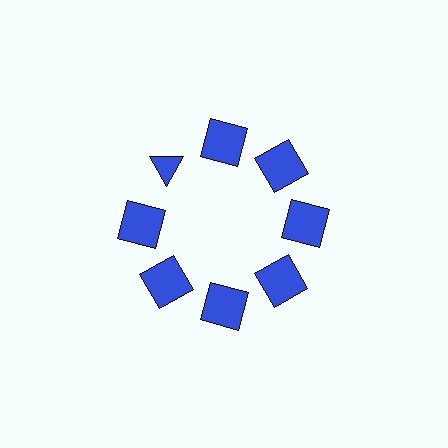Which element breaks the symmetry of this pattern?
The blue triangle at roughly the 10 o'clock position breaks the symmetry. All other shapes are blue squares.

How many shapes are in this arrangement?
There are 8 shapes arranged in a ring pattern.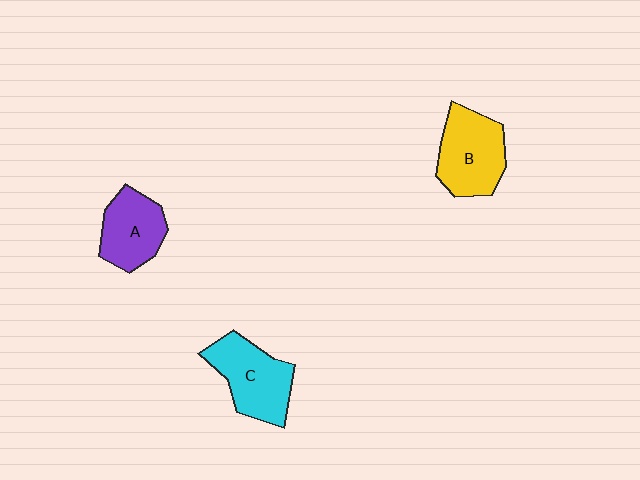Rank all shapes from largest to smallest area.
From largest to smallest: C (cyan), B (yellow), A (purple).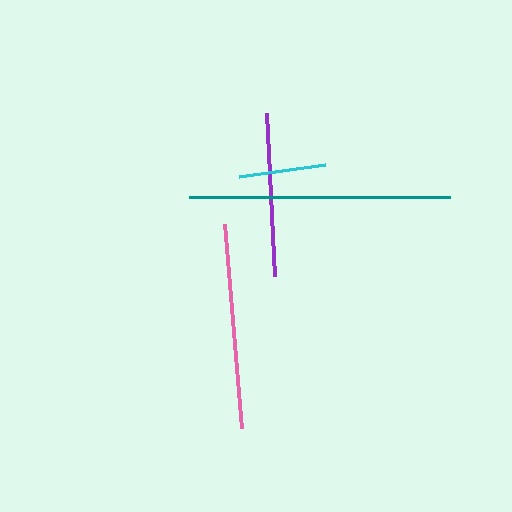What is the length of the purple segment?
The purple segment is approximately 163 pixels long.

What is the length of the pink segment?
The pink segment is approximately 204 pixels long.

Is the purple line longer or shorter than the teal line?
The teal line is longer than the purple line.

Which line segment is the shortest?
The cyan line is the shortest at approximately 87 pixels.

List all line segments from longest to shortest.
From longest to shortest: teal, pink, purple, cyan.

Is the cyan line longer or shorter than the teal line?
The teal line is longer than the cyan line.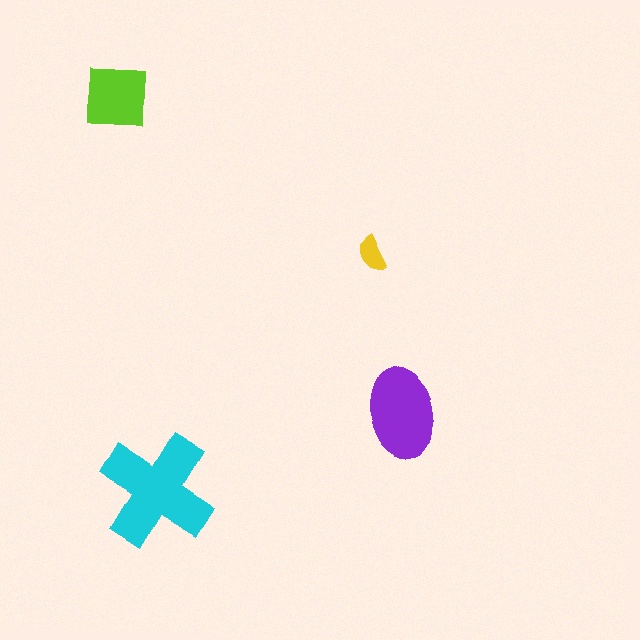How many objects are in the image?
There are 4 objects in the image.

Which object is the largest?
The cyan cross.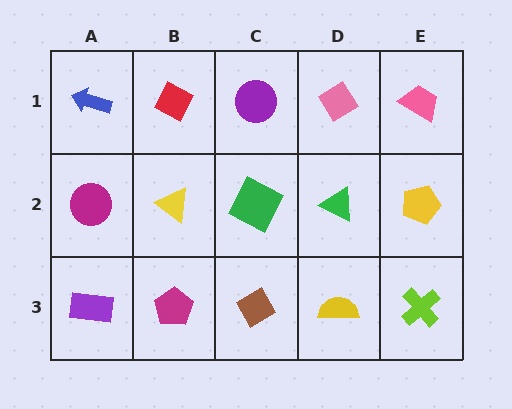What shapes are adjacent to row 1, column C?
A green square (row 2, column C), a red diamond (row 1, column B), a pink diamond (row 1, column D).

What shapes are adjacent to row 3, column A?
A magenta circle (row 2, column A), a magenta pentagon (row 3, column B).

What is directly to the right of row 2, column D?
A yellow pentagon.